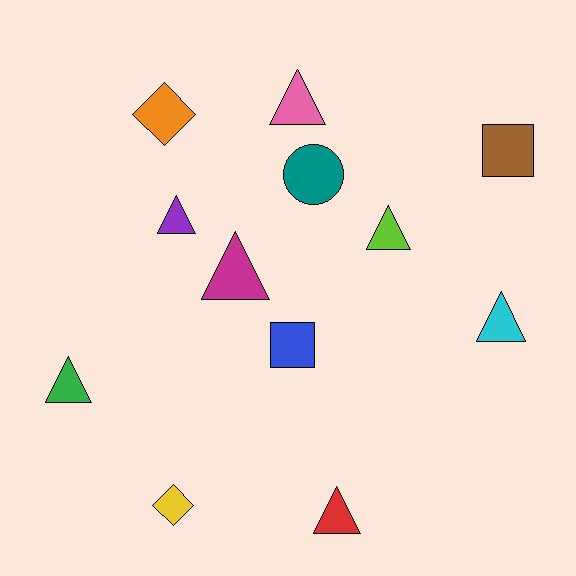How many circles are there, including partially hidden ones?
There is 1 circle.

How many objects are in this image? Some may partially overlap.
There are 12 objects.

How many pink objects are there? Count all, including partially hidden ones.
There is 1 pink object.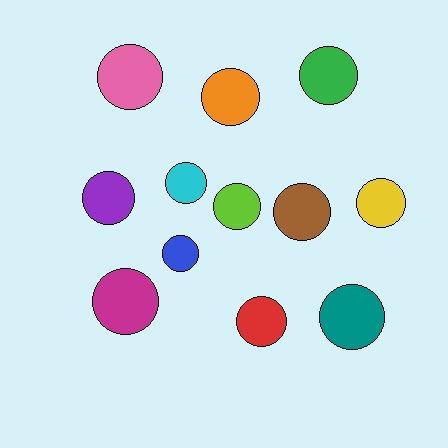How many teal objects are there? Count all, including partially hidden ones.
There is 1 teal object.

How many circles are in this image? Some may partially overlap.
There are 12 circles.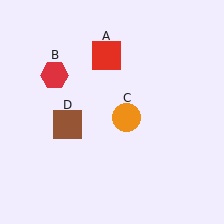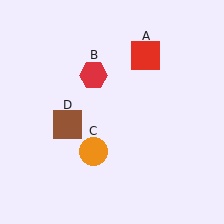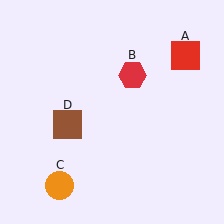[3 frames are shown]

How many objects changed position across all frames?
3 objects changed position: red square (object A), red hexagon (object B), orange circle (object C).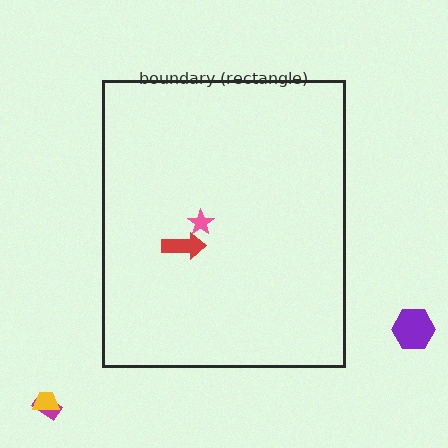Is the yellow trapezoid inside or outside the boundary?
Outside.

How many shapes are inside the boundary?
2 inside, 3 outside.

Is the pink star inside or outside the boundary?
Inside.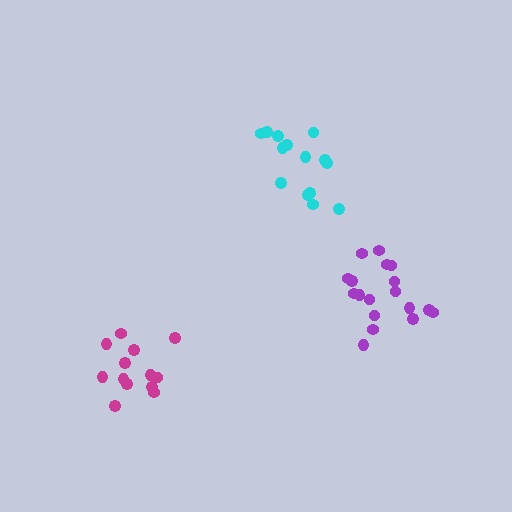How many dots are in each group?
Group 1: 14 dots, Group 2: 18 dots, Group 3: 13 dots (45 total).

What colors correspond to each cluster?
The clusters are colored: cyan, purple, magenta.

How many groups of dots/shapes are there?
There are 3 groups.